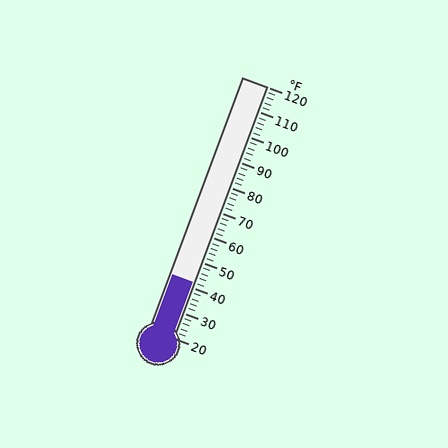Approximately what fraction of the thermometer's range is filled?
The thermometer is filled to approximately 20% of its range.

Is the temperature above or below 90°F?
The temperature is below 90°F.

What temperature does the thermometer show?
The thermometer shows approximately 42°F.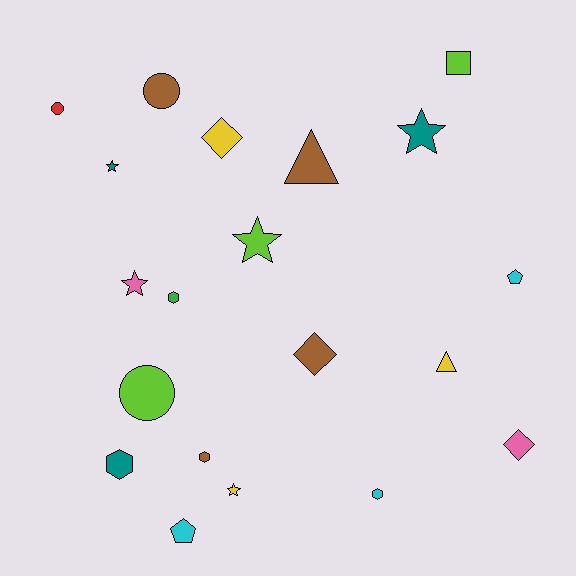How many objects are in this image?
There are 20 objects.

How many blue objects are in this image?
There are no blue objects.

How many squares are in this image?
There is 1 square.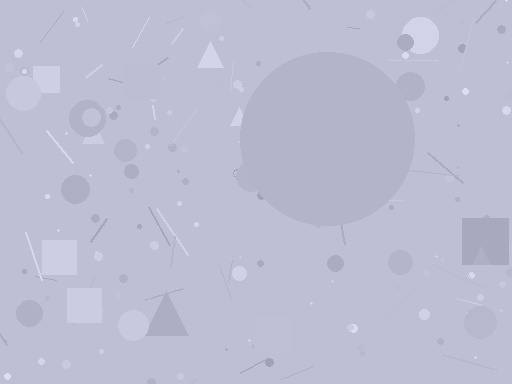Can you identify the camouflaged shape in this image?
The camouflaged shape is a circle.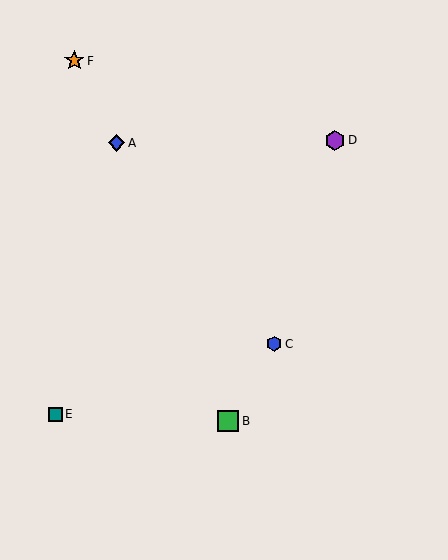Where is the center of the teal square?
The center of the teal square is at (55, 414).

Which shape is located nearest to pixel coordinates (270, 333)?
The blue hexagon (labeled C) at (274, 344) is nearest to that location.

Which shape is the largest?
The green square (labeled B) is the largest.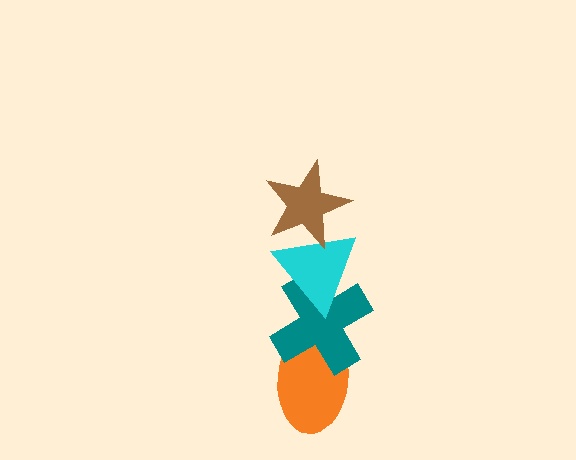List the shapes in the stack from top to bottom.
From top to bottom: the brown star, the cyan triangle, the teal cross, the orange ellipse.